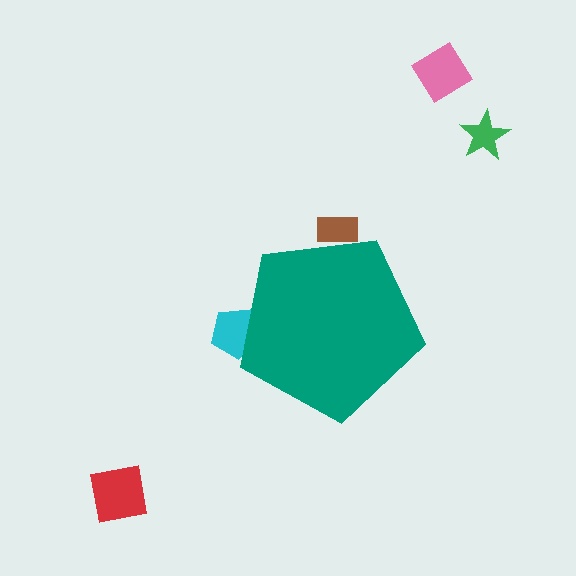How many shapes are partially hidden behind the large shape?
2 shapes are partially hidden.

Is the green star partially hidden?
No, the green star is fully visible.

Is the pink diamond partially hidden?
No, the pink diamond is fully visible.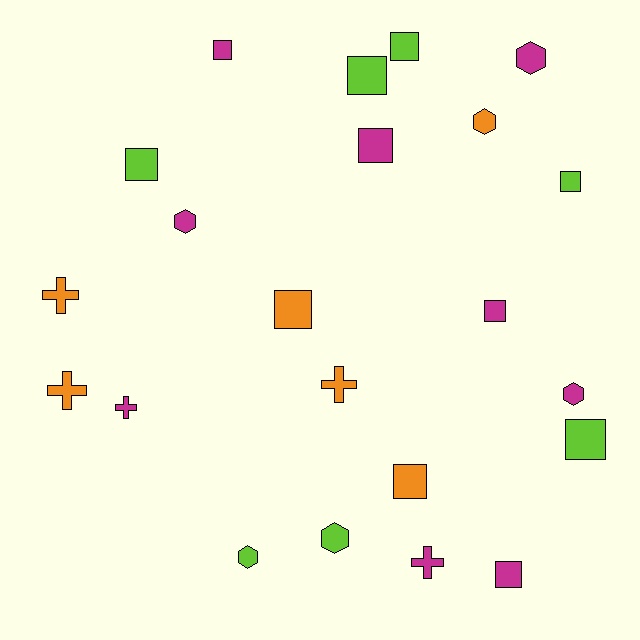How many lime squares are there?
There are 5 lime squares.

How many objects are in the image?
There are 22 objects.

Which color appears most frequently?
Magenta, with 9 objects.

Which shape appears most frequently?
Square, with 11 objects.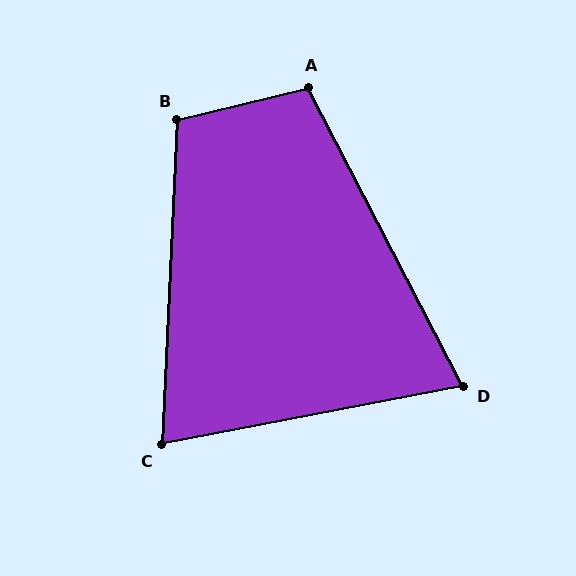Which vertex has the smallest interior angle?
D, at approximately 73 degrees.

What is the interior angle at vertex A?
Approximately 104 degrees (obtuse).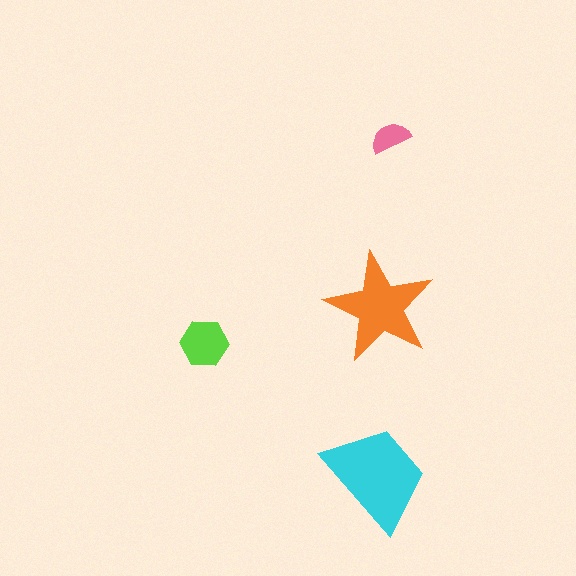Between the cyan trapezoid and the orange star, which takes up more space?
The cyan trapezoid.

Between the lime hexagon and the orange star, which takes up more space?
The orange star.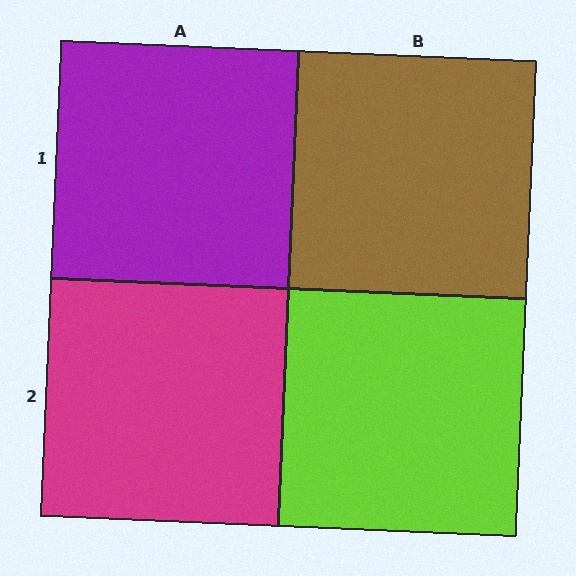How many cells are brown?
1 cell is brown.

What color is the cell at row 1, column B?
Brown.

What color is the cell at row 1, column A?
Purple.